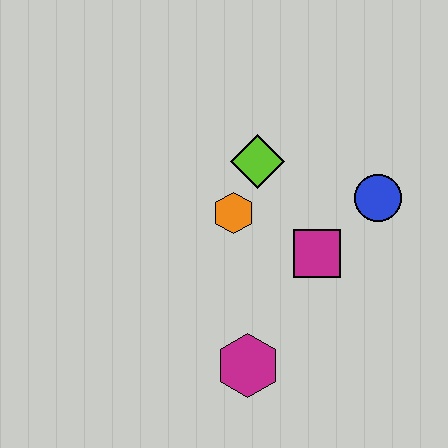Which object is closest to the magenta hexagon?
The magenta square is closest to the magenta hexagon.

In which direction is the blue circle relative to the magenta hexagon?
The blue circle is above the magenta hexagon.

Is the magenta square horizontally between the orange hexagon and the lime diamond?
No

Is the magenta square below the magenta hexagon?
No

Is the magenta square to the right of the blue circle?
No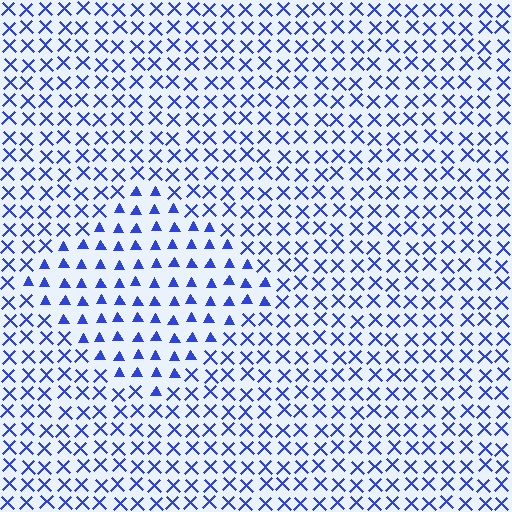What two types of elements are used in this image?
The image uses triangles inside the diamond region and X marks outside it.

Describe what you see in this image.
The image is filled with small blue elements arranged in a uniform grid. A diamond-shaped region contains triangles, while the surrounding area contains X marks. The boundary is defined purely by the change in element shape.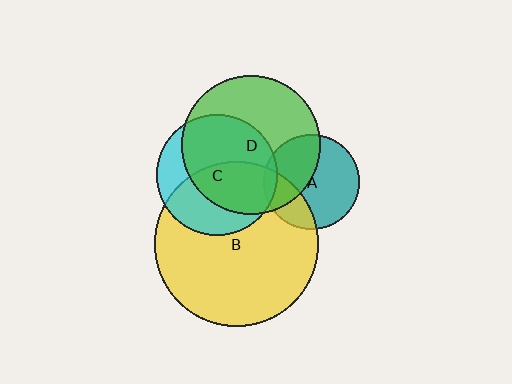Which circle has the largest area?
Circle B (yellow).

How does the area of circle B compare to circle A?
Approximately 3.0 times.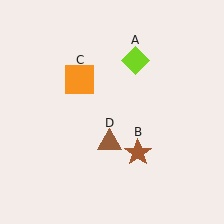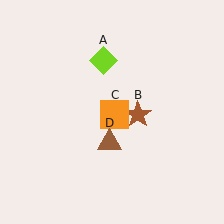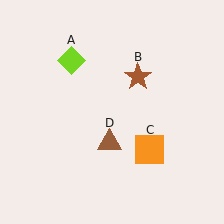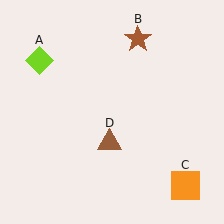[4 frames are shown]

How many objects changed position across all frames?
3 objects changed position: lime diamond (object A), brown star (object B), orange square (object C).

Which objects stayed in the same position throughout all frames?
Brown triangle (object D) remained stationary.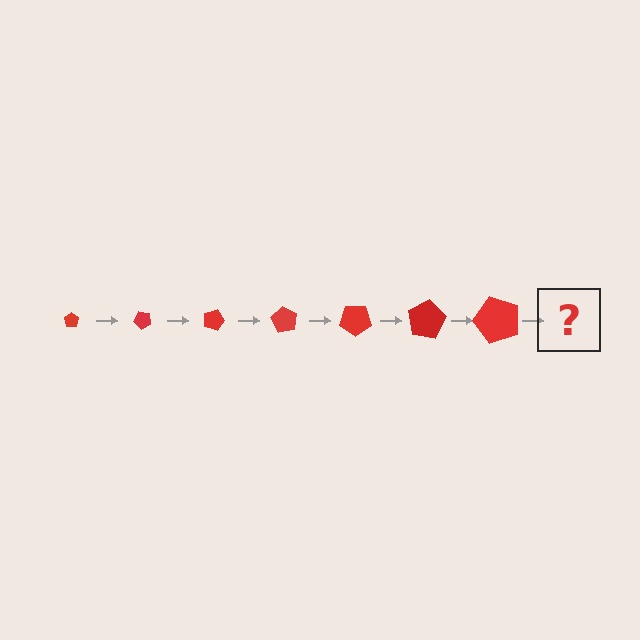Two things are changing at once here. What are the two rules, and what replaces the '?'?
The two rules are that the pentagon grows larger each step and it rotates 45 degrees each step. The '?' should be a pentagon, larger than the previous one and rotated 315 degrees from the start.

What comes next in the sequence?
The next element should be a pentagon, larger than the previous one and rotated 315 degrees from the start.